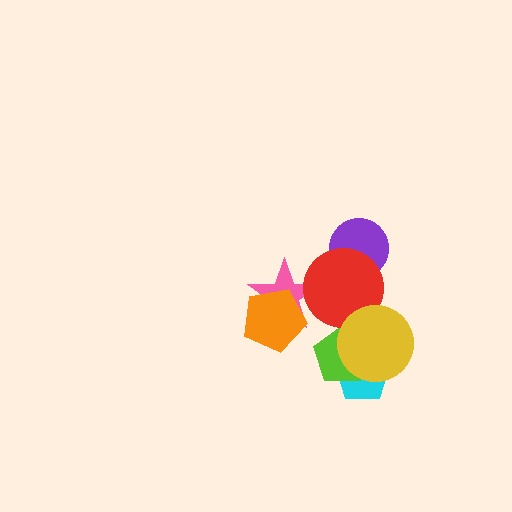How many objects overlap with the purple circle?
1 object overlaps with the purple circle.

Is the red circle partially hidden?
Yes, it is partially covered by another shape.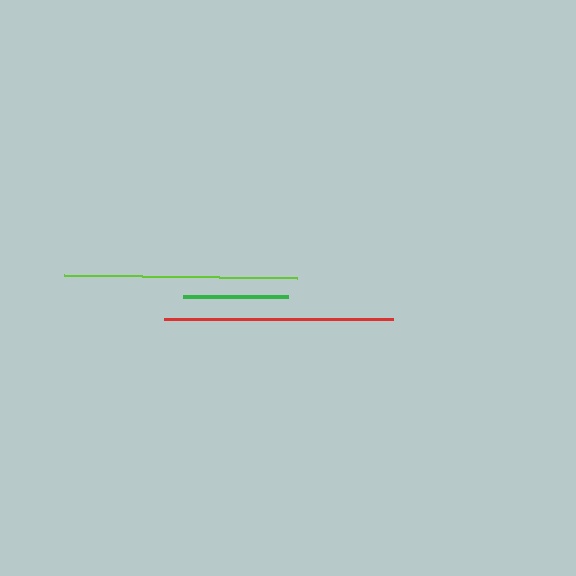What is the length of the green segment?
The green segment is approximately 105 pixels long.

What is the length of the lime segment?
The lime segment is approximately 233 pixels long.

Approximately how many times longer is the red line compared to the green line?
The red line is approximately 2.2 times the length of the green line.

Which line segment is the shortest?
The green line is the shortest at approximately 105 pixels.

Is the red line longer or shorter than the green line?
The red line is longer than the green line.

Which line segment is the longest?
The lime line is the longest at approximately 233 pixels.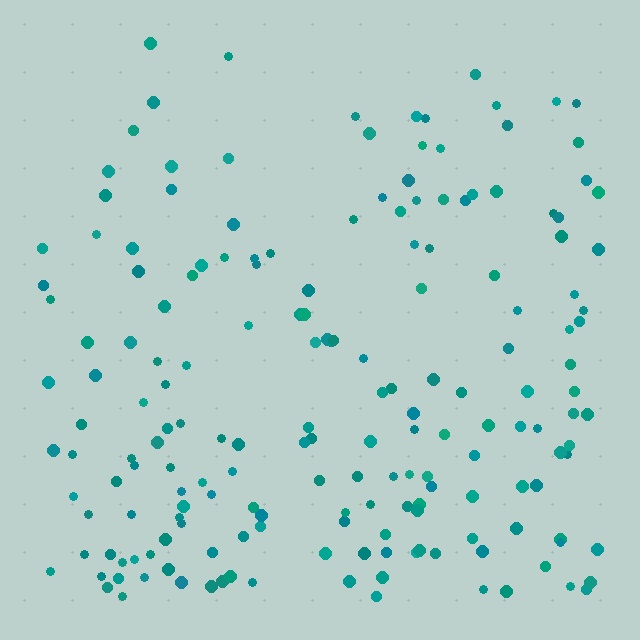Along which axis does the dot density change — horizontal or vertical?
Vertical.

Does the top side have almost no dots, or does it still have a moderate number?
Still a moderate number, just noticeably fewer than the bottom.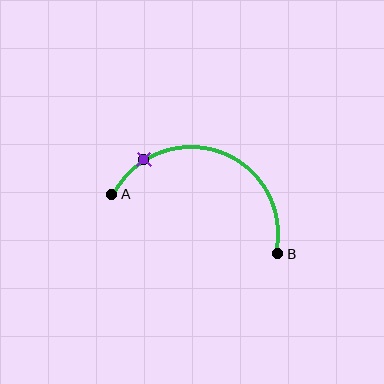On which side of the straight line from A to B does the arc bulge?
The arc bulges above the straight line connecting A and B.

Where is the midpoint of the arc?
The arc midpoint is the point on the curve farthest from the straight line joining A and B. It sits above that line.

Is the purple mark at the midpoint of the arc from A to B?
No. The purple mark lies on the arc but is closer to endpoint A. The arc midpoint would be at the point on the curve equidistant along the arc from both A and B.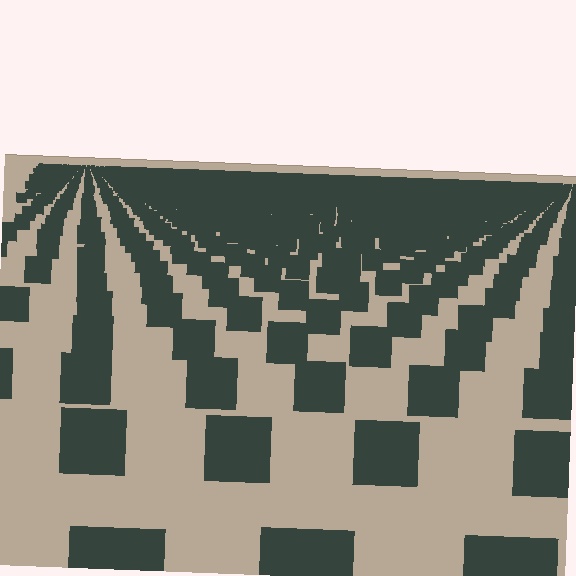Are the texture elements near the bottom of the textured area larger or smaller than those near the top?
Larger. Near the bottom, elements are closer to the viewer and appear at a bigger on-screen size.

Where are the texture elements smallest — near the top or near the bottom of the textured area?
Near the top.